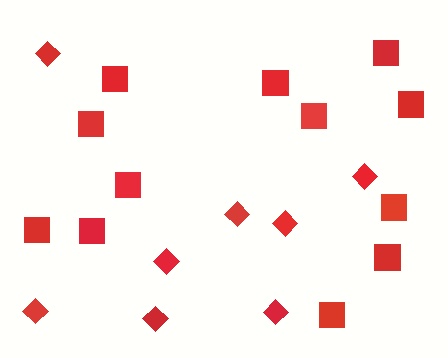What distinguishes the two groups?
There are 2 groups: one group of squares (12) and one group of diamonds (8).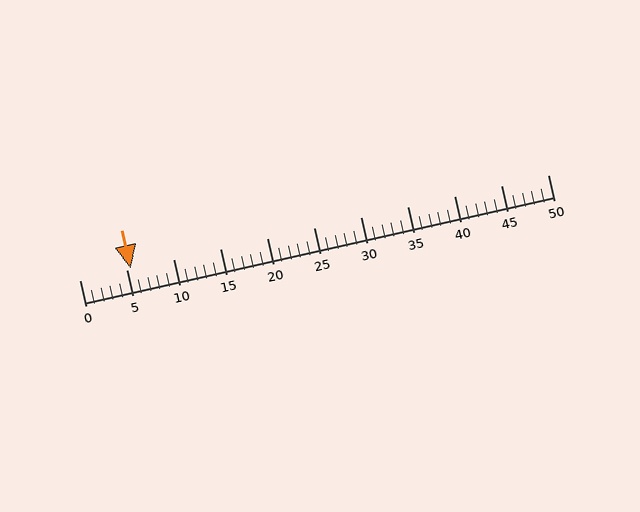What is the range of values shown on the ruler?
The ruler shows values from 0 to 50.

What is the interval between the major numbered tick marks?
The major tick marks are spaced 5 units apart.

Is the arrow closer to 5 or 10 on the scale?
The arrow is closer to 5.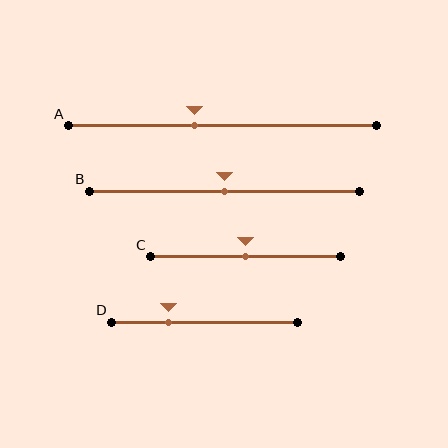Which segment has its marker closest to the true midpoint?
Segment B has its marker closest to the true midpoint.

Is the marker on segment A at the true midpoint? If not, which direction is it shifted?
No, the marker on segment A is shifted to the left by about 9% of the segment length.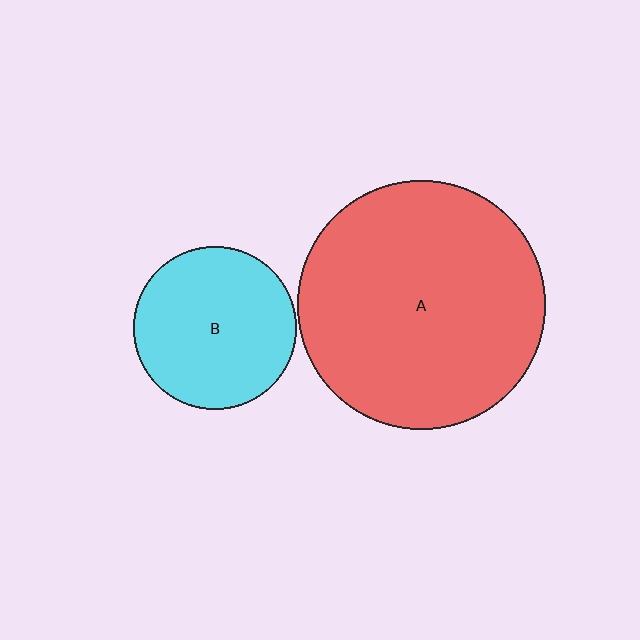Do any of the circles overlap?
No, none of the circles overlap.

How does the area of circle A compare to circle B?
Approximately 2.3 times.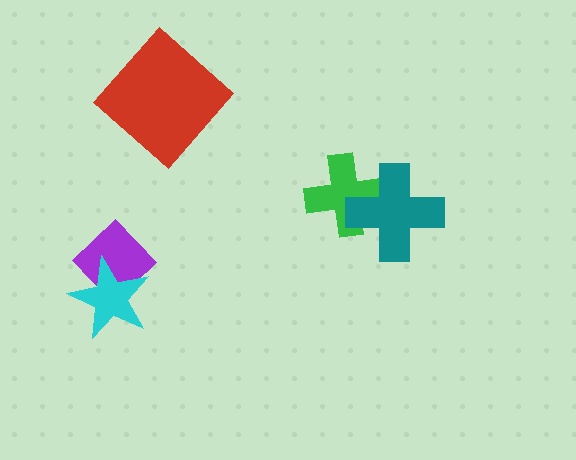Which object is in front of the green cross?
The teal cross is in front of the green cross.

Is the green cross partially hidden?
Yes, it is partially covered by another shape.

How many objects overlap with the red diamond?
0 objects overlap with the red diamond.